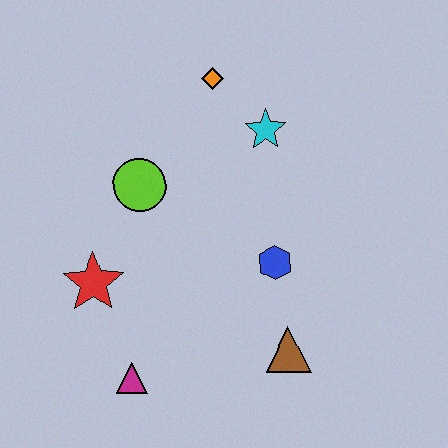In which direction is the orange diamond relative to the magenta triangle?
The orange diamond is above the magenta triangle.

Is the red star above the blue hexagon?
No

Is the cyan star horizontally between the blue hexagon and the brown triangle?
No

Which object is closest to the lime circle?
The red star is closest to the lime circle.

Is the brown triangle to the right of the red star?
Yes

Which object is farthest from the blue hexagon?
The orange diamond is farthest from the blue hexagon.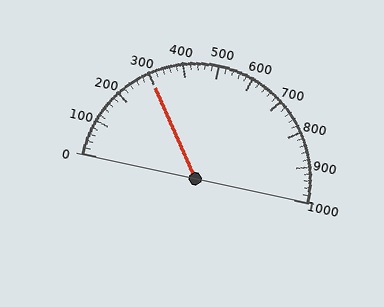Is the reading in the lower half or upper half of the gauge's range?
The reading is in the lower half of the range (0 to 1000).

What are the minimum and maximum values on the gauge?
The gauge ranges from 0 to 1000.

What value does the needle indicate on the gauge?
The needle indicates approximately 300.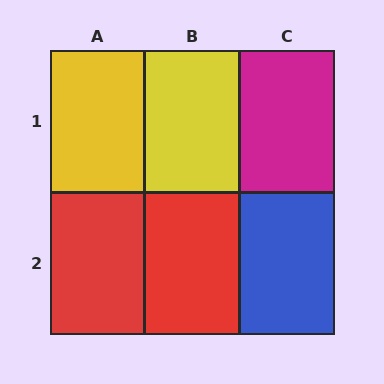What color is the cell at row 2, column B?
Red.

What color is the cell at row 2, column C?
Blue.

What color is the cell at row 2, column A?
Red.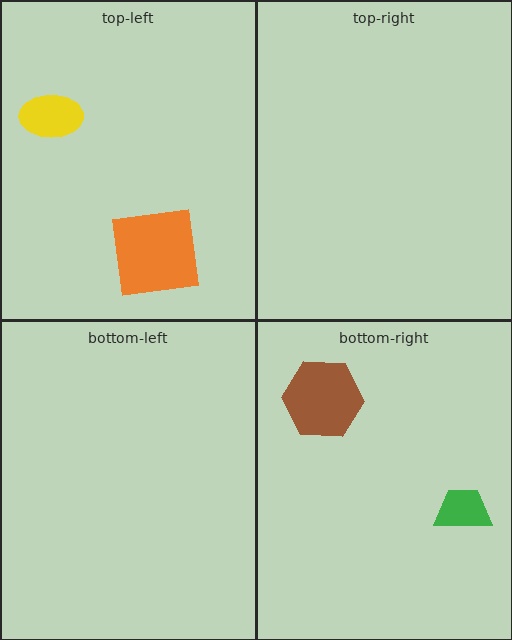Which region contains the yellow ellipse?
The top-left region.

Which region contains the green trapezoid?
The bottom-right region.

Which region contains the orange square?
The top-left region.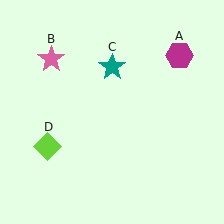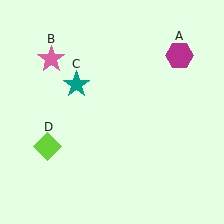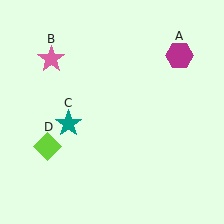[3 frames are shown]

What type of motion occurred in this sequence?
The teal star (object C) rotated counterclockwise around the center of the scene.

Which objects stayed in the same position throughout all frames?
Magenta hexagon (object A) and pink star (object B) and lime diamond (object D) remained stationary.